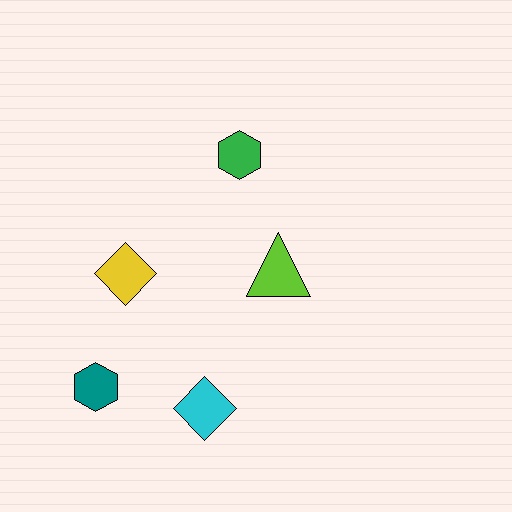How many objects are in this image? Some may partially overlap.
There are 5 objects.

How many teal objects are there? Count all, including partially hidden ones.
There is 1 teal object.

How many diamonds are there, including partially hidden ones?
There are 2 diamonds.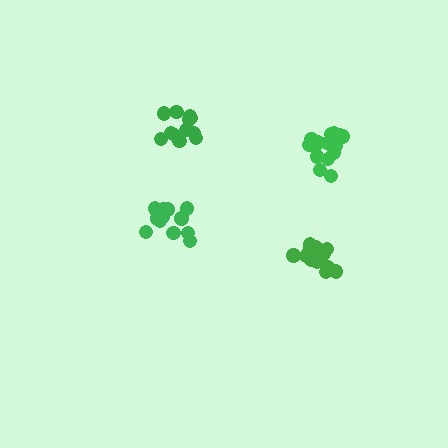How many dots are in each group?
Group 1: 13 dots, Group 2: 14 dots, Group 3: 15 dots, Group 4: 12 dots (54 total).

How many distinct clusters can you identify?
There are 4 distinct clusters.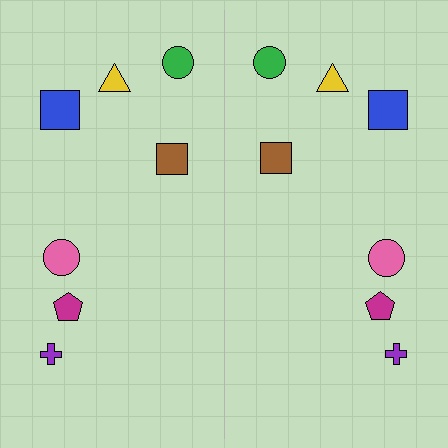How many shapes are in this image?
There are 14 shapes in this image.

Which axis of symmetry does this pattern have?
The pattern has a vertical axis of symmetry running through the center of the image.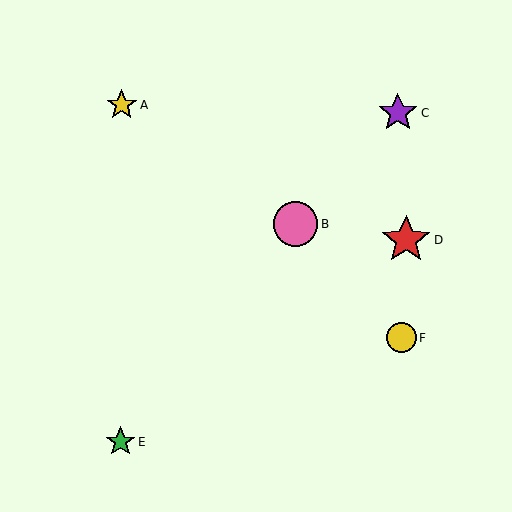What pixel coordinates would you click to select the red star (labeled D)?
Click at (406, 240) to select the red star D.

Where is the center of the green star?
The center of the green star is at (121, 442).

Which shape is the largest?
The red star (labeled D) is the largest.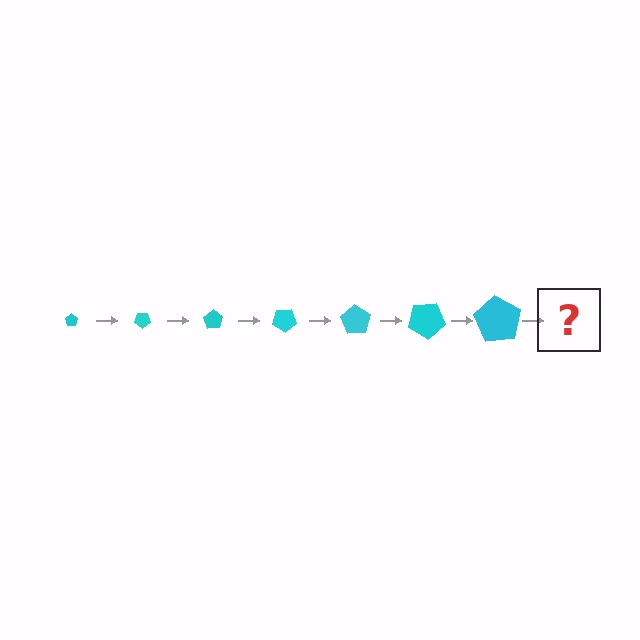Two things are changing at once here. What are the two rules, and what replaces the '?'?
The two rules are that the pentagon grows larger each step and it rotates 35 degrees each step. The '?' should be a pentagon, larger than the previous one and rotated 245 degrees from the start.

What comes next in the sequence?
The next element should be a pentagon, larger than the previous one and rotated 245 degrees from the start.